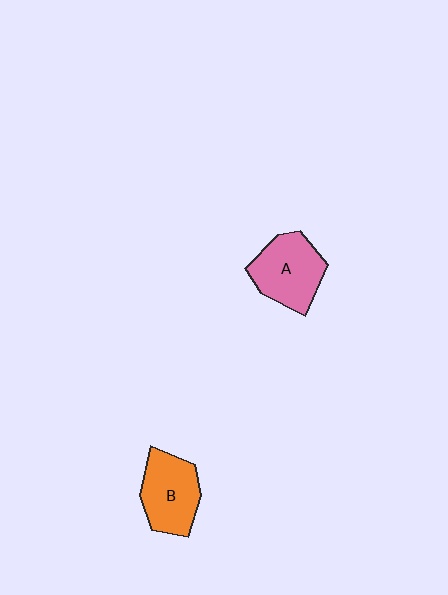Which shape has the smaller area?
Shape B (orange).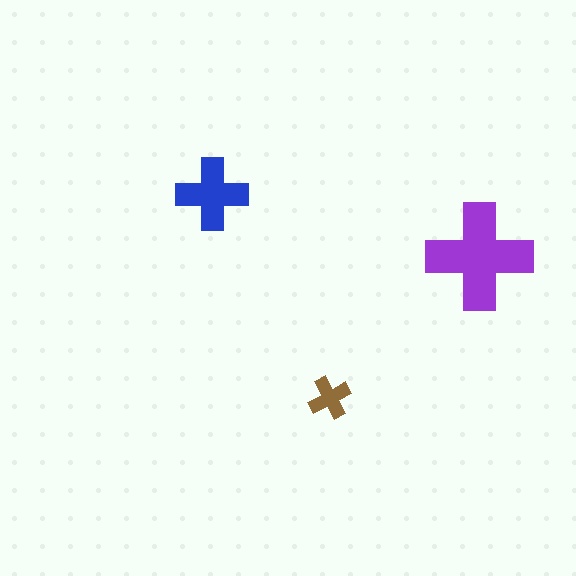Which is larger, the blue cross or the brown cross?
The blue one.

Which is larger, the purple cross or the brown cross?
The purple one.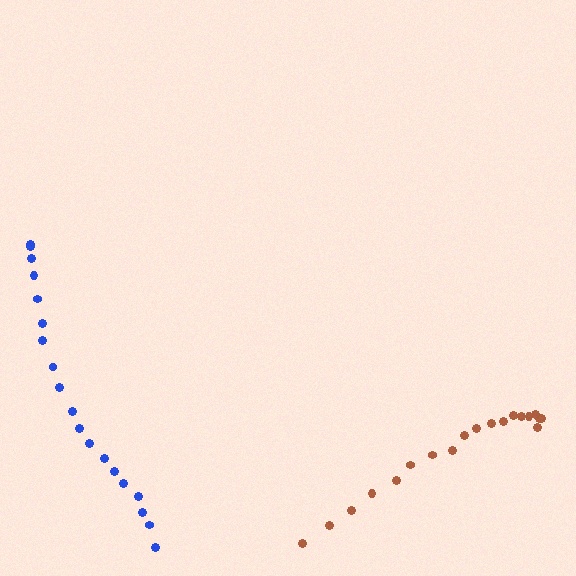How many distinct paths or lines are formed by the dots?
There are 2 distinct paths.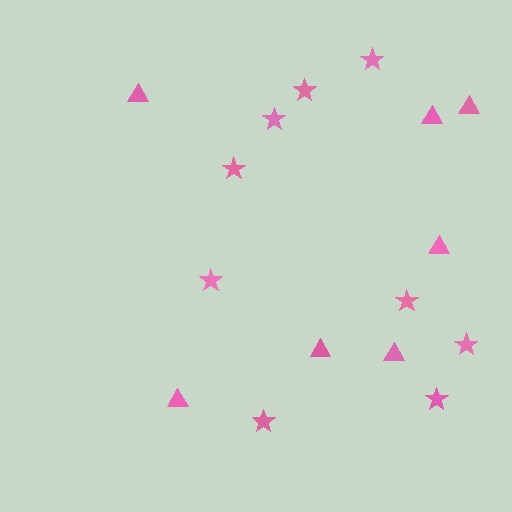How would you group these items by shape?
There are 2 groups: one group of stars (9) and one group of triangles (7).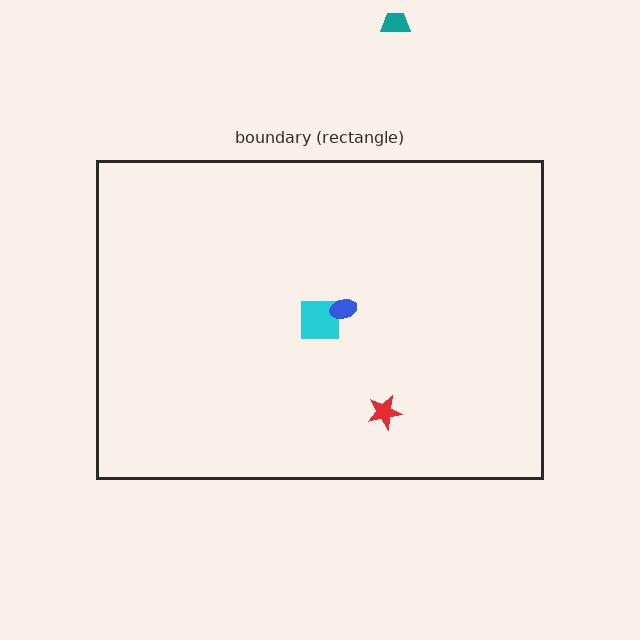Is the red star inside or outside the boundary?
Inside.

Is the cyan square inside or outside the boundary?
Inside.